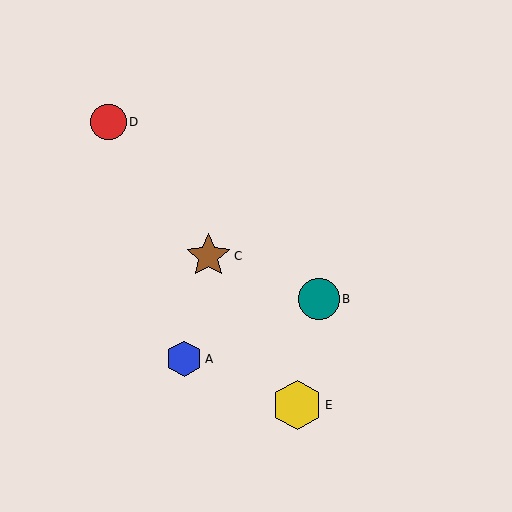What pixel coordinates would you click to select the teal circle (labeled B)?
Click at (319, 299) to select the teal circle B.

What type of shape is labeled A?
Shape A is a blue hexagon.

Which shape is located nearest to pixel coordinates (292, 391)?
The yellow hexagon (labeled E) at (297, 405) is nearest to that location.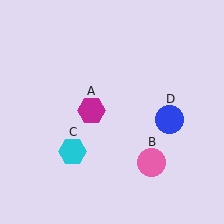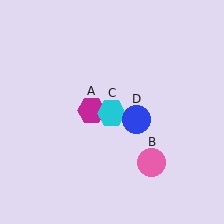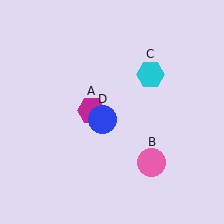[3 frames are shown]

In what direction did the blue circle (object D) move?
The blue circle (object D) moved left.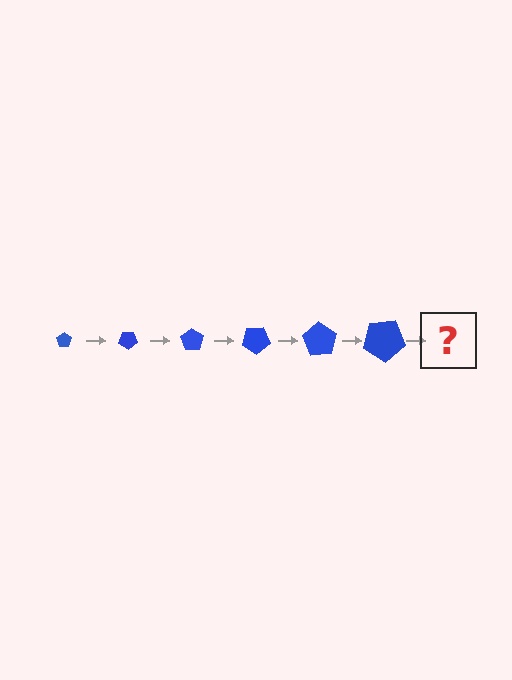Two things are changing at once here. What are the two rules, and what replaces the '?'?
The two rules are that the pentagon grows larger each step and it rotates 35 degrees each step. The '?' should be a pentagon, larger than the previous one and rotated 210 degrees from the start.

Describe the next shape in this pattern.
It should be a pentagon, larger than the previous one and rotated 210 degrees from the start.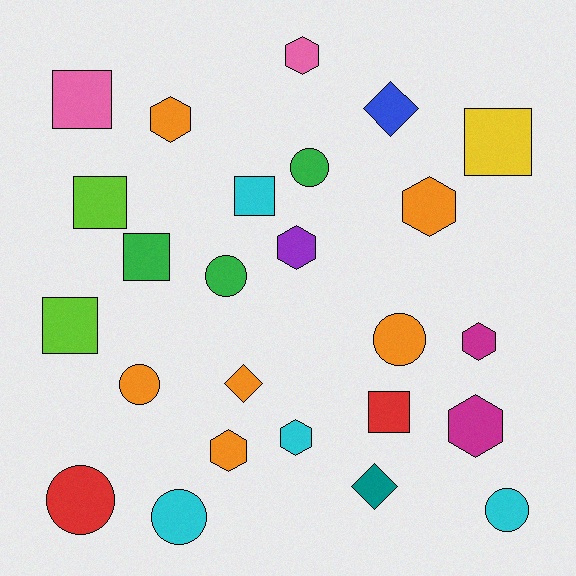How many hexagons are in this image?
There are 8 hexagons.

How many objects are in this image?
There are 25 objects.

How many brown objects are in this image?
There are no brown objects.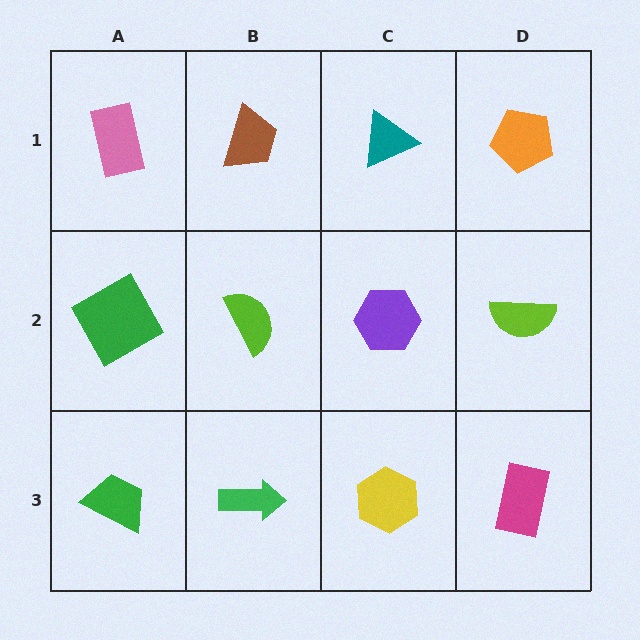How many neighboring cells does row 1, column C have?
3.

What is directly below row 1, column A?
A green square.